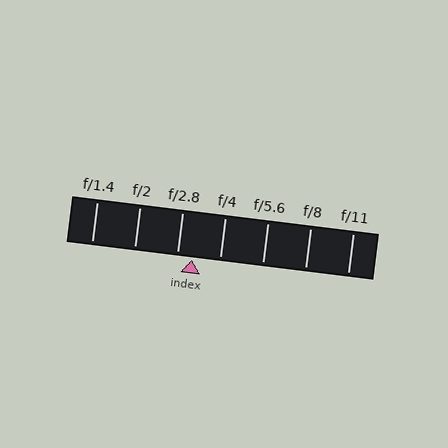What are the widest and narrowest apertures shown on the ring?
The widest aperture shown is f/1.4 and the narrowest is f/11.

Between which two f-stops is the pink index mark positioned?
The index mark is between f/2.8 and f/4.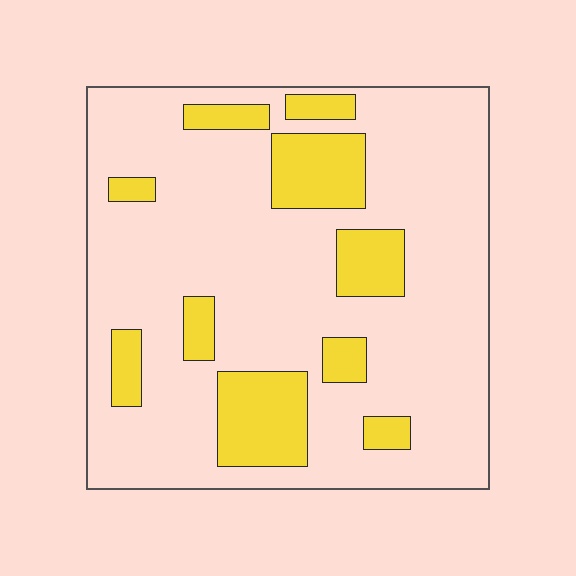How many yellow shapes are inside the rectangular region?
10.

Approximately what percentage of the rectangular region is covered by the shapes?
Approximately 20%.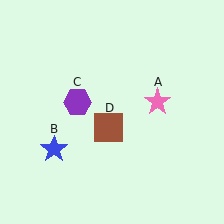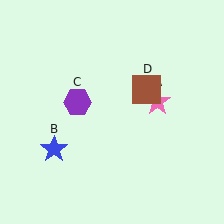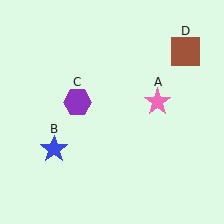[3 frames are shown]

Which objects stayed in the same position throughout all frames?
Pink star (object A) and blue star (object B) and purple hexagon (object C) remained stationary.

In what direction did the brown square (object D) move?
The brown square (object D) moved up and to the right.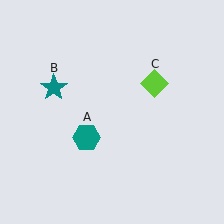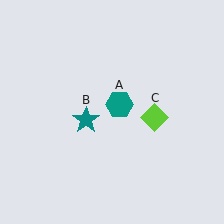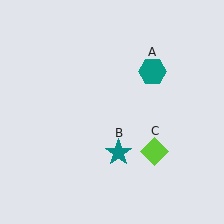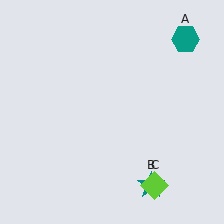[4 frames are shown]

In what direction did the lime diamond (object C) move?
The lime diamond (object C) moved down.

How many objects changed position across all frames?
3 objects changed position: teal hexagon (object A), teal star (object B), lime diamond (object C).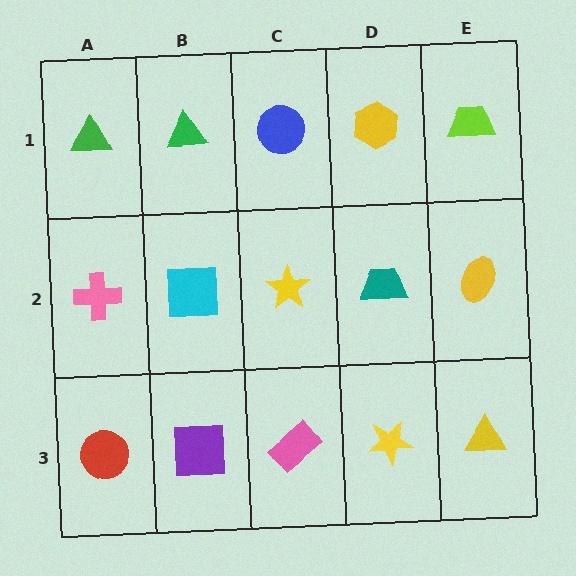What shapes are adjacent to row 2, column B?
A green triangle (row 1, column B), a purple square (row 3, column B), a pink cross (row 2, column A), a yellow star (row 2, column C).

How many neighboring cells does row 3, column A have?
2.